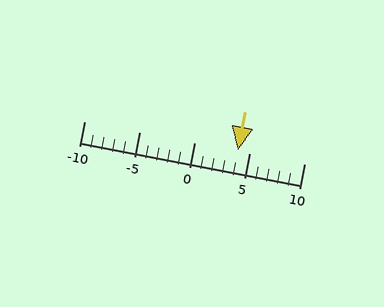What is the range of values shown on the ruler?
The ruler shows values from -10 to 10.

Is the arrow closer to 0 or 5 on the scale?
The arrow is closer to 5.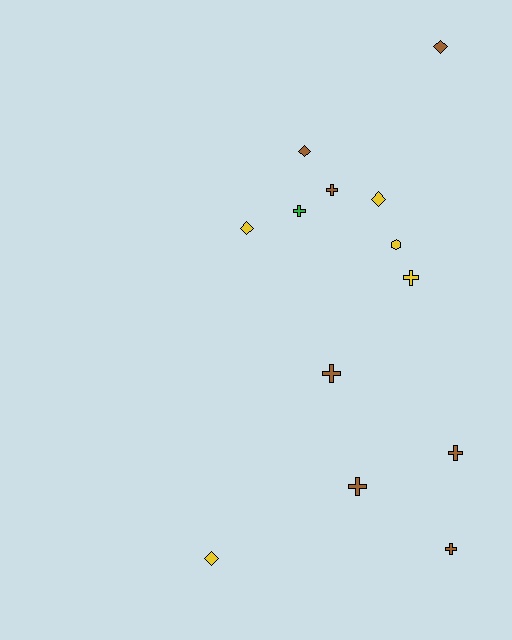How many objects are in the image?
There are 13 objects.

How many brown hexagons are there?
There are no brown hexagons.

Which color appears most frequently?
Brown, with 7 objects.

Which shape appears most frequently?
Cross, with 7 objects.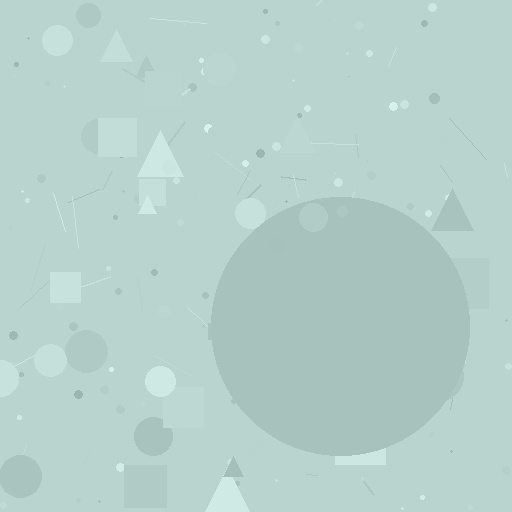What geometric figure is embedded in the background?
A circle is embedded in the background.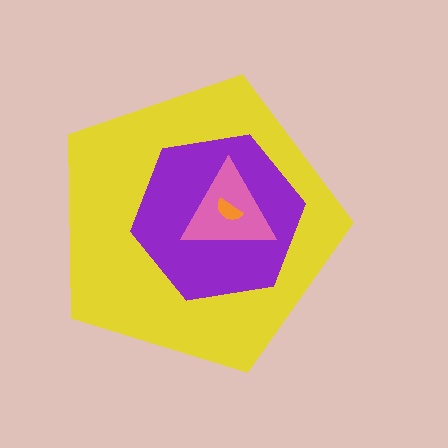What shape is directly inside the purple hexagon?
The pink triangle.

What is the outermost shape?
The yellow pentagon.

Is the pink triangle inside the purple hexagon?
Yes.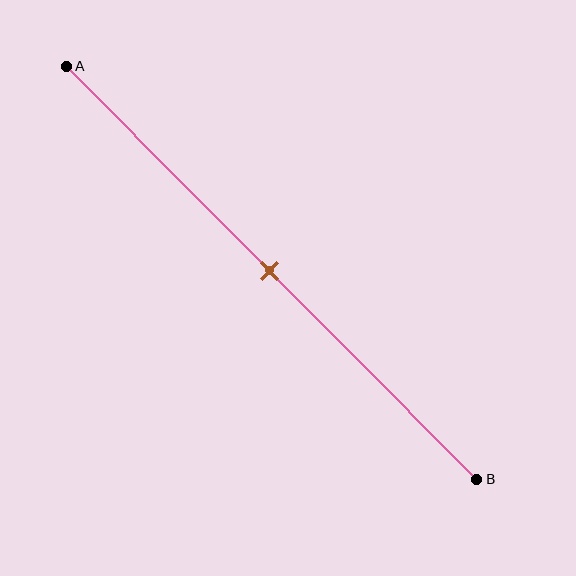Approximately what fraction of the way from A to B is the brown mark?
The brown mark is approximately 50% of the way from A to B.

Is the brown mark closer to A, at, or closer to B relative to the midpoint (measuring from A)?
The brown mark is approximately at the midpoint of segment AB.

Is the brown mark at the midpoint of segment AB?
Yes, the mark is approximately at the midpoint.